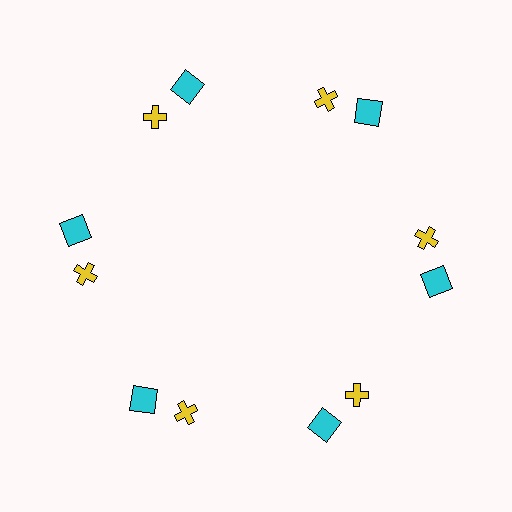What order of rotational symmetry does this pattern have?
This pattern has 6-fold rotational symmetry.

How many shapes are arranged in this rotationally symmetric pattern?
There are 12 shapes, arranged in 6 groups of 2.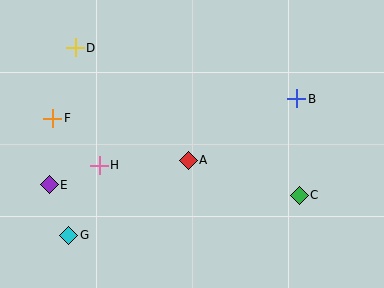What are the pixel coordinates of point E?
Point E is at (49, 185).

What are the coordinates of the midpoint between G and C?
The midpoint between G and C is at (184, 215).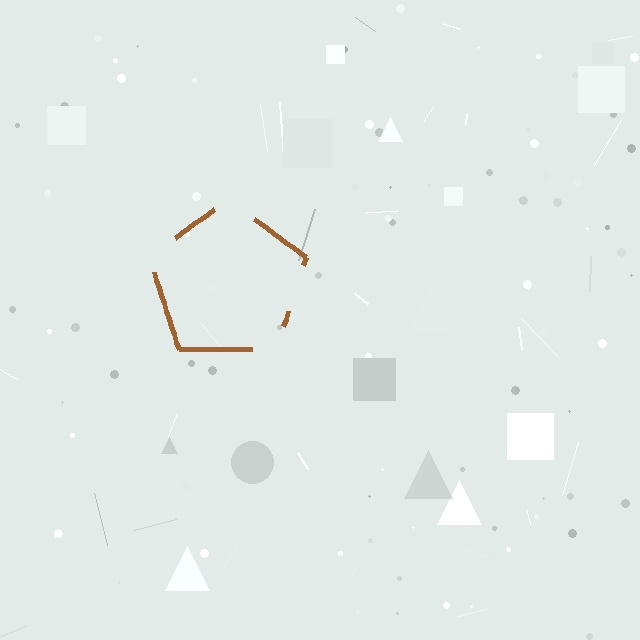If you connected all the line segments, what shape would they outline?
They would outline a pentagon.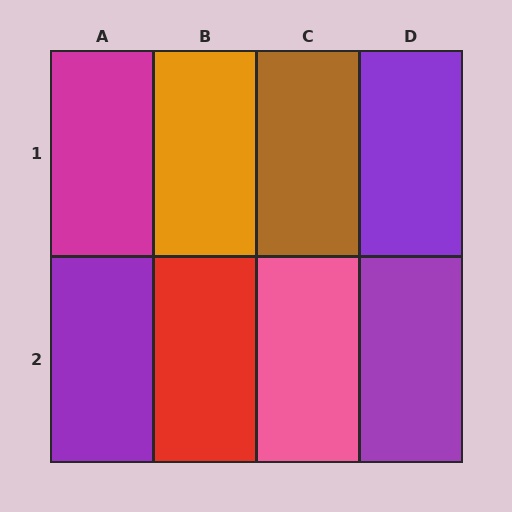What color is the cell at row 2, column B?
Red.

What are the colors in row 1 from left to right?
Magenta, orange, brown, purple.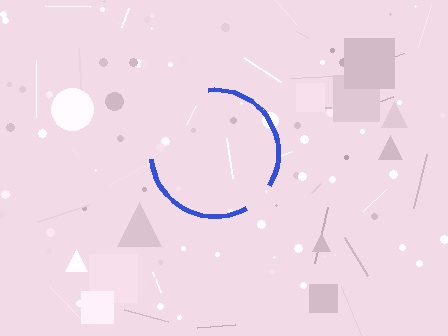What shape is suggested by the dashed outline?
The dashed outline suggests a circle.